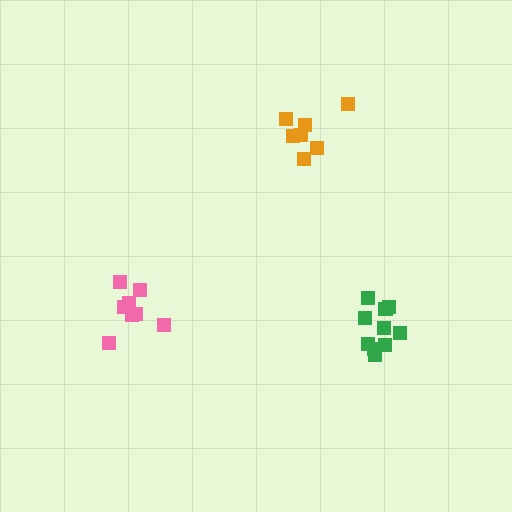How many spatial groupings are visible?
There are 3 spatial groupings.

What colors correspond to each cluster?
The clusters are colored: green, orange, pink.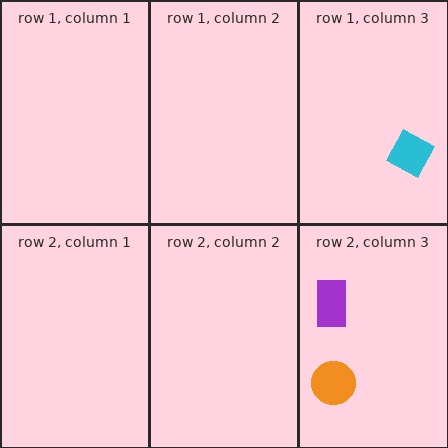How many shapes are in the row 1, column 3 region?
1.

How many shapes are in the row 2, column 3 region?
2.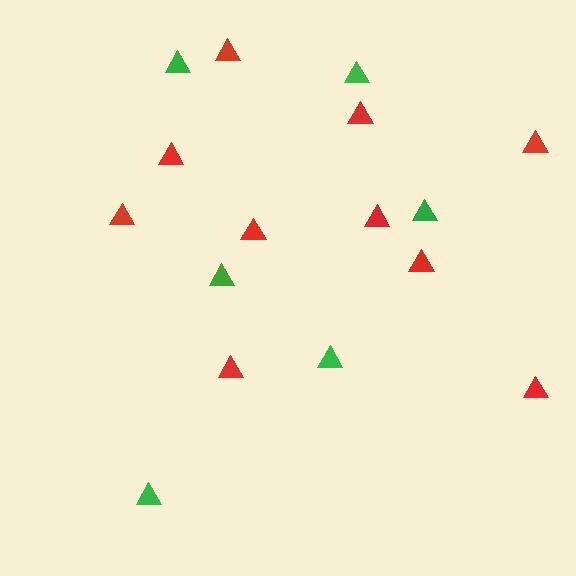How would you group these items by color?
There are 2 groups: one group of green triangles (6) and one group of red triangles (10).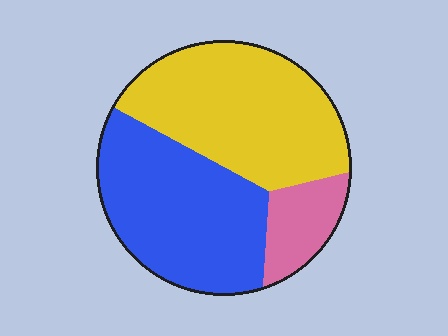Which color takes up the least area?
Pink, at roughly 10%.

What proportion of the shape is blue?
Blue takes up about two fifths (2/5) of the shape.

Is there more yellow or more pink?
Yellow.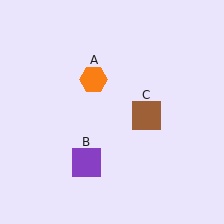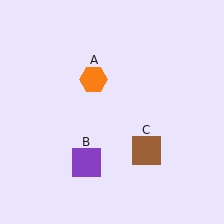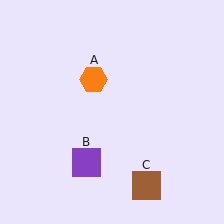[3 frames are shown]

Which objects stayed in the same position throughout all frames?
Orange hexagon (object A) and purple square (object B) remained stationary.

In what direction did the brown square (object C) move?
The brown square (object C) moved down.